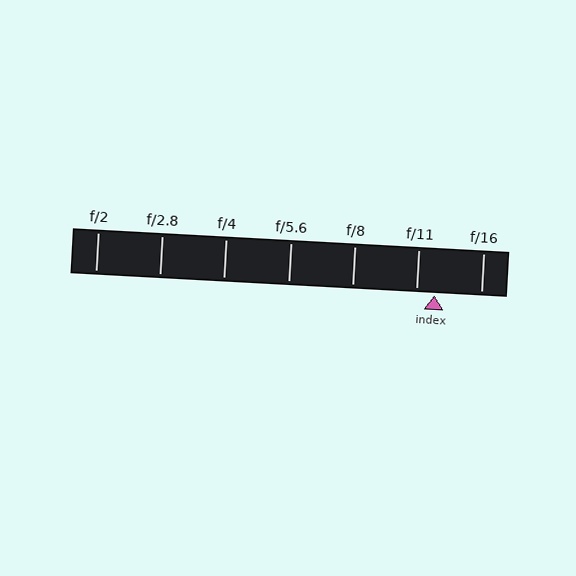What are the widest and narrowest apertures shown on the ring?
The widest aperture shown is f/2 and the narrowest is f/16.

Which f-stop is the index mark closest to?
The index mark is closest to f/11.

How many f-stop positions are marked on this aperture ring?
There are 7 f-stop positions marked.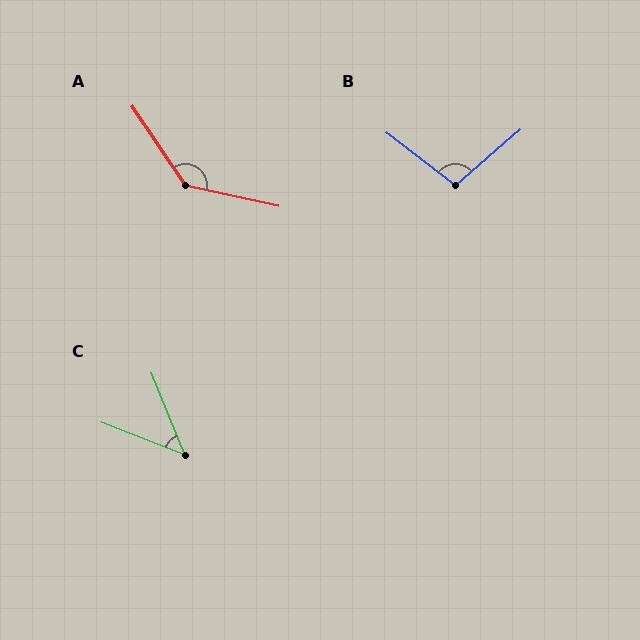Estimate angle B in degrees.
Approximately 102 degrees.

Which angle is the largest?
A, at approximately 136 degrees.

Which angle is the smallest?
C, at approximately 47 degrees.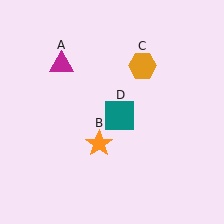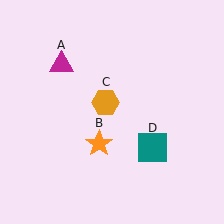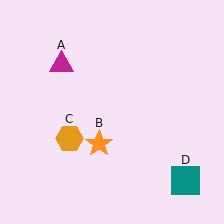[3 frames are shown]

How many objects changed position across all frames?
2 objects changed position: orange hexagon (object C), teal square (object D).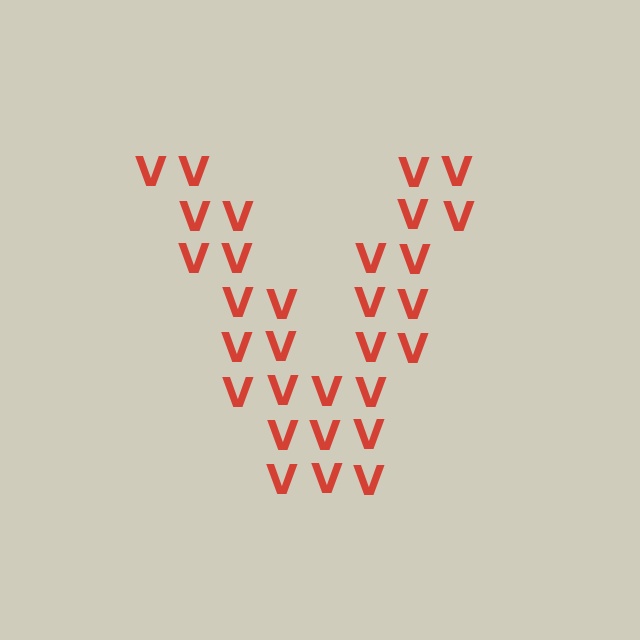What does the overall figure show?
The overall figure shows the letter V.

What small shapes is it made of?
It is made of small letter V's.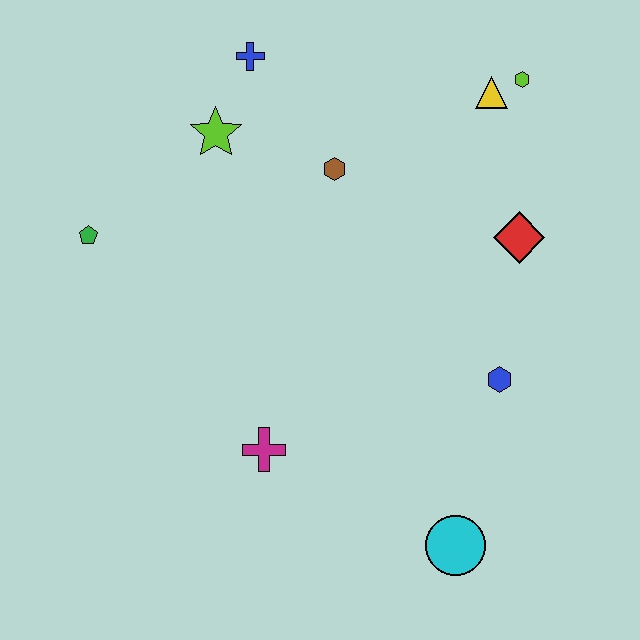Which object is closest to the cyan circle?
The blue hexagon is closest to the cyan circle.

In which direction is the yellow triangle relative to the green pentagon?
The yellow triangle is to the right of the green pentagon.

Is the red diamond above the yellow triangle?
No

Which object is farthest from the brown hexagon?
The cyan circle is farthest from the brown hexagon.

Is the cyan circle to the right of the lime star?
Yes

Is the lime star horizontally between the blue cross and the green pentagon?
Yes